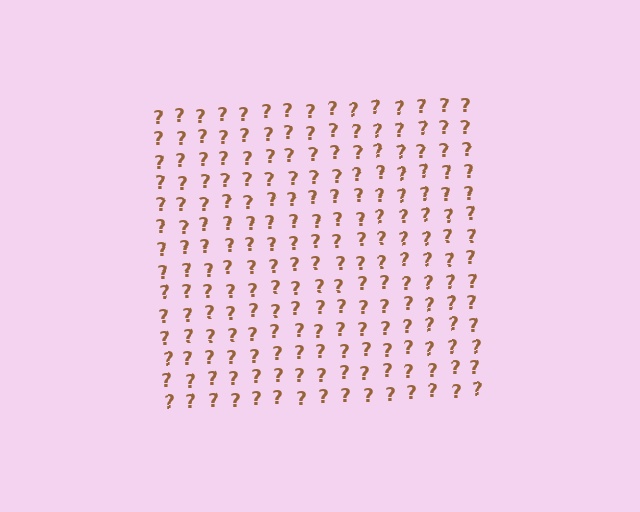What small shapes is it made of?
It is made of small question marks.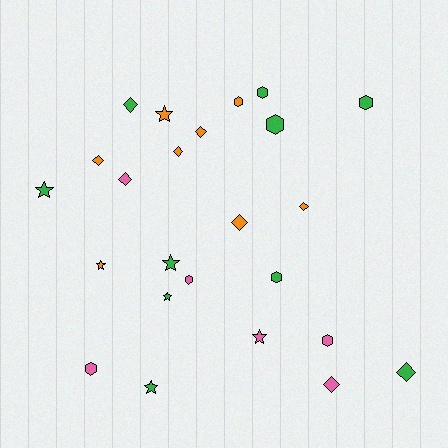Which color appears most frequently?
Green, with 10 objects.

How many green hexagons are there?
There are 4 green hexagons.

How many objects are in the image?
There are 24 objects.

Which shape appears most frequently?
Diamond, with 9 objects.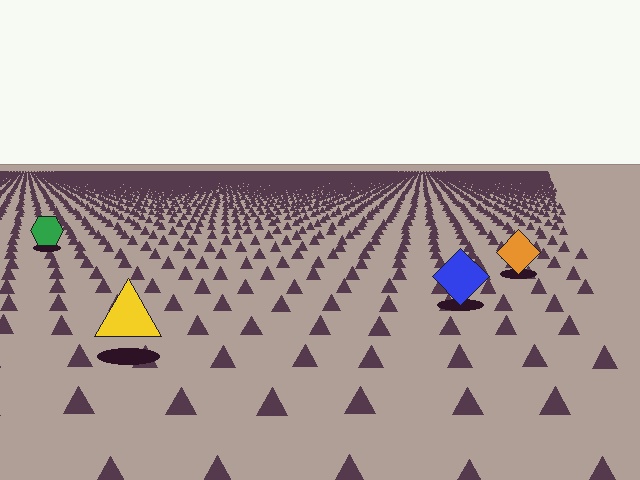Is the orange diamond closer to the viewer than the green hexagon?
Yes. The orange diamond is closer — you can tell from the texture gradient: the ground texture is coarser near it.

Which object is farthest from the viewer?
The green hexagon is farthest from the viewer. It appears smaller and the ground texture around it is denser.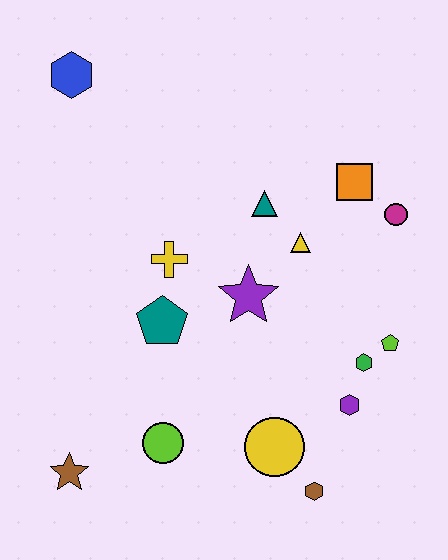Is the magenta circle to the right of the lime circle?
Yes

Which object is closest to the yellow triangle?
The teal triangle is closest to the yellow triangle.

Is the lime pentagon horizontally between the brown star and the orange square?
No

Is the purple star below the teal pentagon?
No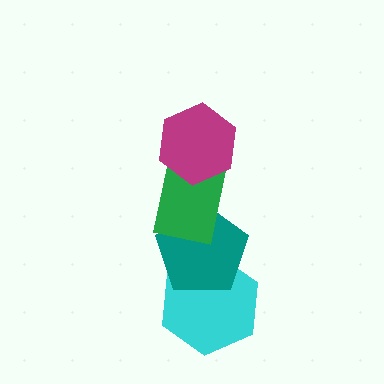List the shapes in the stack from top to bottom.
From top to bottom: the magenta hexagon, the green rectangle, the teal pentagon, the cyan hexagon.